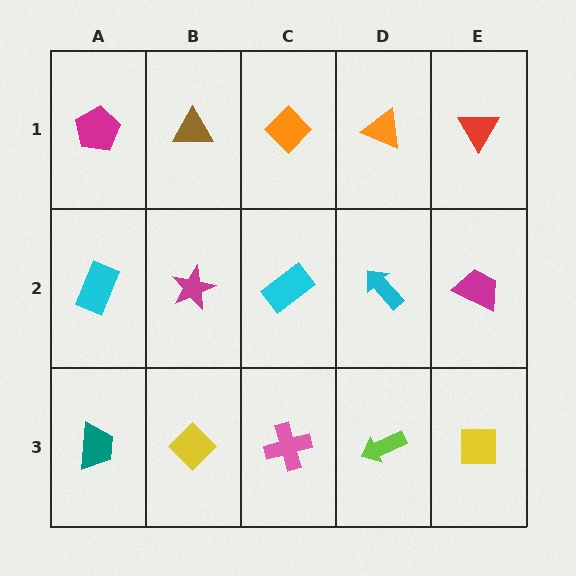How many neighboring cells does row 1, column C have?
3.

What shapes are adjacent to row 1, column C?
A cyan rectangle (row 2, column C), a brown triangle (row 1, column B), an orange triangle (row 1, column D).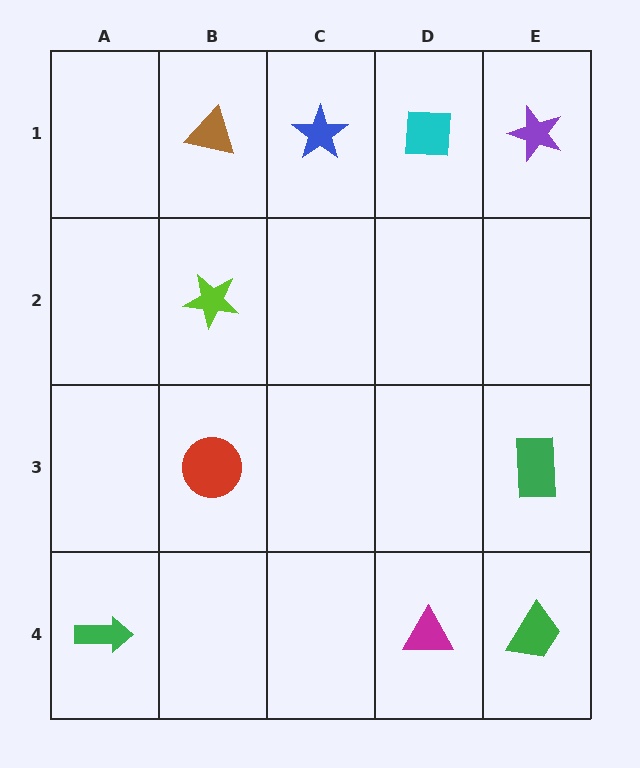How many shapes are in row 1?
4 shapes.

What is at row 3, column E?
A green rectangle.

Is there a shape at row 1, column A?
No, that cell is empty.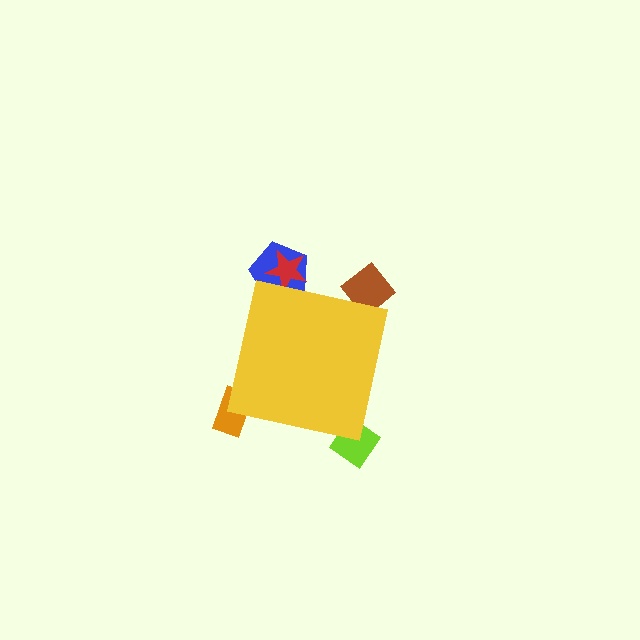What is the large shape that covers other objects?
A yellow square.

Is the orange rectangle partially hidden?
Yes, the orange rectangle is partially hidden behind the yellow square.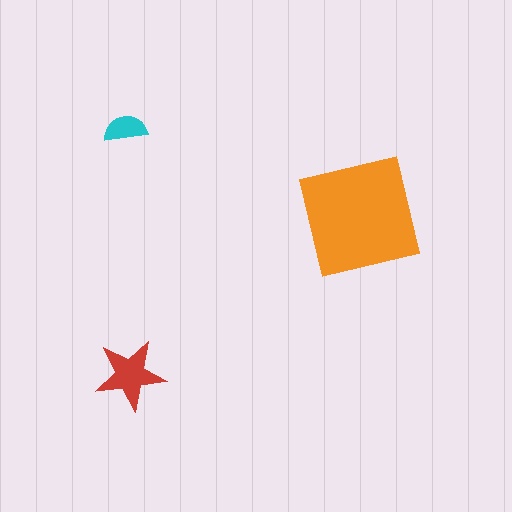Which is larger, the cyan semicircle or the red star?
The red star.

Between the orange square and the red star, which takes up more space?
The orange square.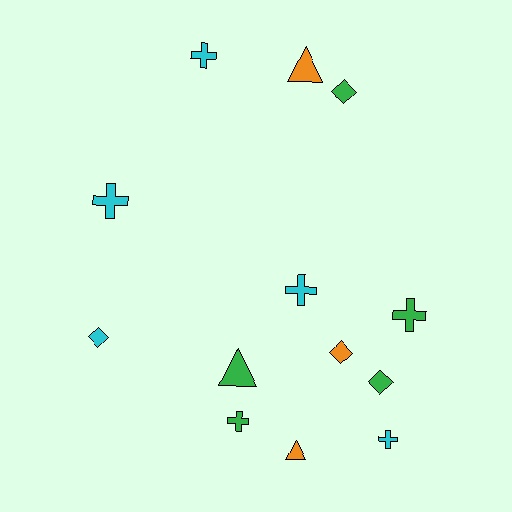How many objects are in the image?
There are 13 objects.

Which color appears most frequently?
Green, with 5 objects.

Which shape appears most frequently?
Cross, with 6 objects.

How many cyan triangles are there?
There are no cyan triangles.